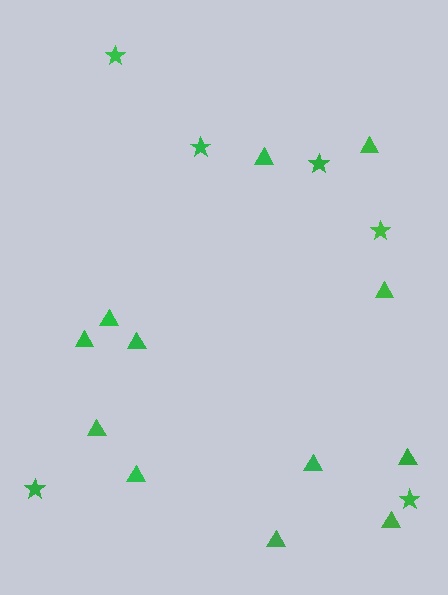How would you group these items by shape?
There are 2 groups: one group of stars (6) and one group of triangles (12).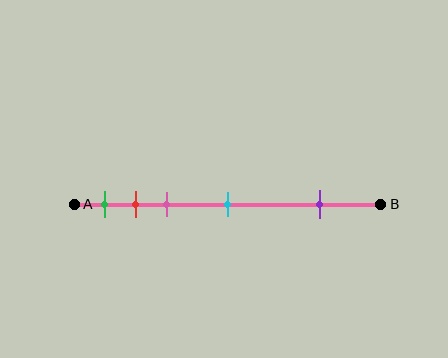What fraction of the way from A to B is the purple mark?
The purple mark is approximately 80% (0.8) of the way from A to B.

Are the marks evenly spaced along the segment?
No, the marks are not evenly spaced.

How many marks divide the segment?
There are 5 marks dividing the segment.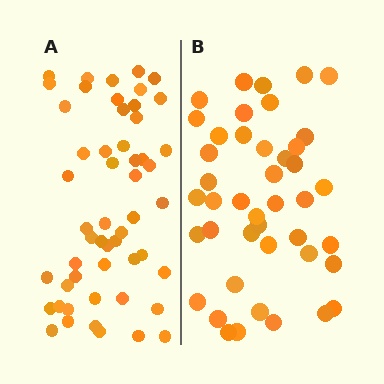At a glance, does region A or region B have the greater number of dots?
Region A (the left region) has more dots.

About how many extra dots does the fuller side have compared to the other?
Region A has roughly 10 or so more dots than region B.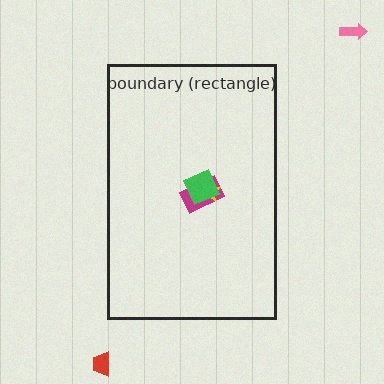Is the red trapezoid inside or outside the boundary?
Outside.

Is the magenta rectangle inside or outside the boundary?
Inside.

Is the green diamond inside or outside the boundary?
Inside.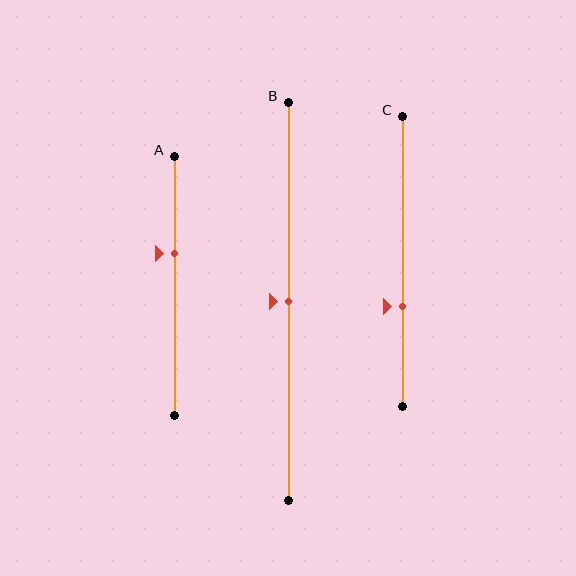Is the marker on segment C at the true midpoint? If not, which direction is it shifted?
No, the marker on segment C is shifted downward by about 15% of the segment length.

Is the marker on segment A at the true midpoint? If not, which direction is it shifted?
No, the marker on segment A is shifted upward by about 13% of the segment length.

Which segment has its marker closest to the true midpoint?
Segment B has its marker closest to the true midpoint.